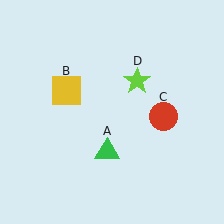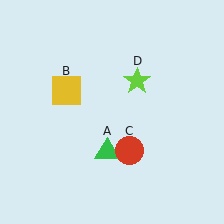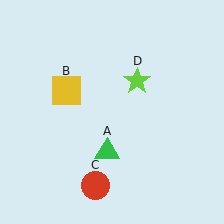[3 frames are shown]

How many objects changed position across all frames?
1 object changed position: red circle (object C).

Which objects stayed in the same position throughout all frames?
Green triangle (object A) and yellow square (object B) and lime star (object D) remained stationary.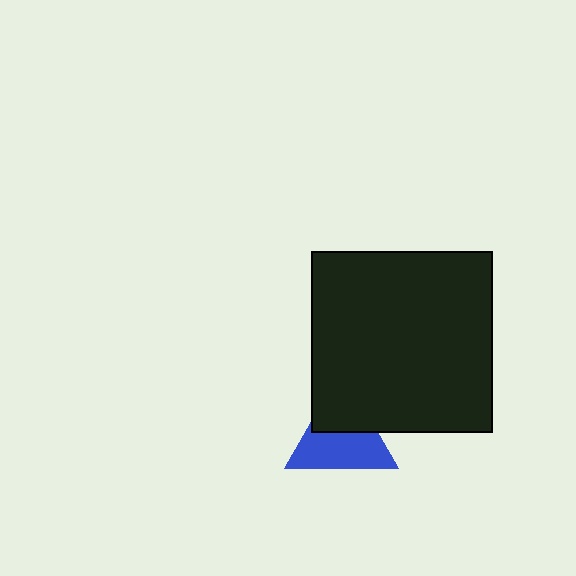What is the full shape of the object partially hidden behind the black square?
The partially hidden object is a blue triangle.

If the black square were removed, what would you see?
You would see the complete blue triangle.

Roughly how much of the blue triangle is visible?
About half of it is visible (roughly 59%).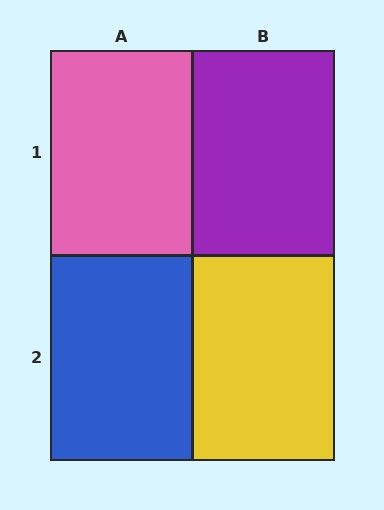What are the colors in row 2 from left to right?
Blue, yellow.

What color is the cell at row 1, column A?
Pink.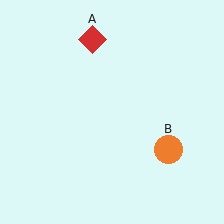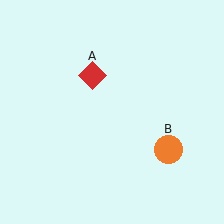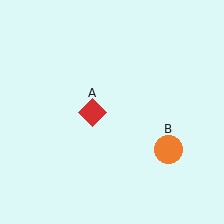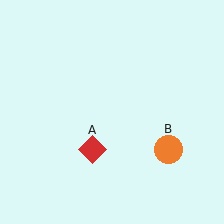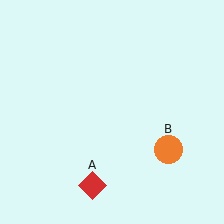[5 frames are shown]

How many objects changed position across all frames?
1 object changed position: red diamond (object A).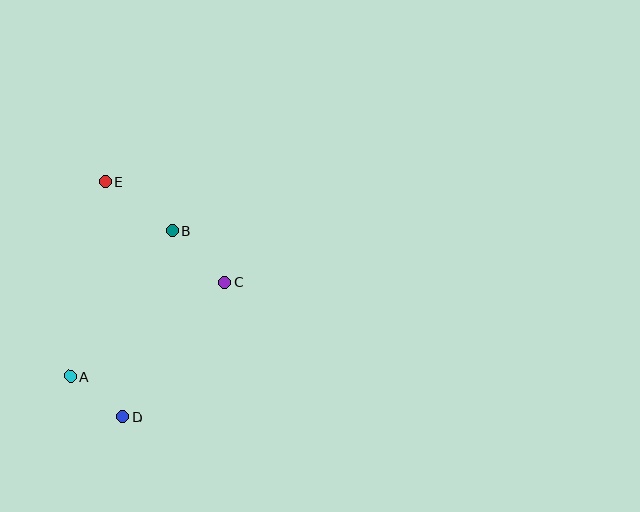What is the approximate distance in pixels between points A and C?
The distance between A and C is approximately 180 pixels.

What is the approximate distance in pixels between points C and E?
The distance between C and E is approximately 156 pixels.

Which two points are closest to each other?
Points A and D are closest to each other.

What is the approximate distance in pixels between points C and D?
The distance between C and D is approximately 169 pixels.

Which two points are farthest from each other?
Points D and E are farthest from each other.